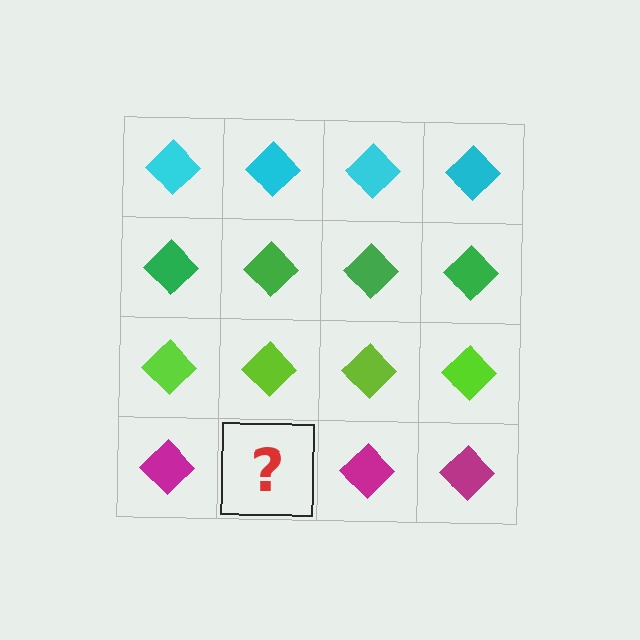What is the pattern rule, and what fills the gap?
The rule is that each row has a consistent color. The gap should be filled with a magenta diamond.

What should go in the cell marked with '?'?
The missing cell should contain a magenta diamond.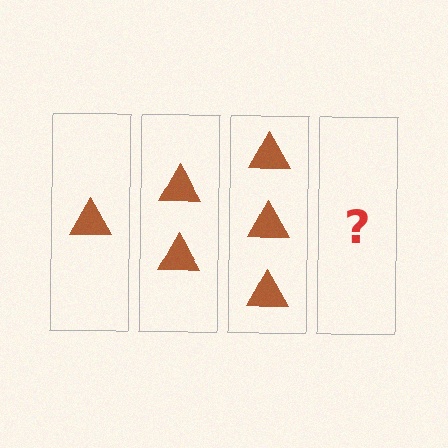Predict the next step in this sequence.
The next step is 4 triangles.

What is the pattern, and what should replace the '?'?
The pattern is that each step adds one more triangle. The '?' should be 4 triangles.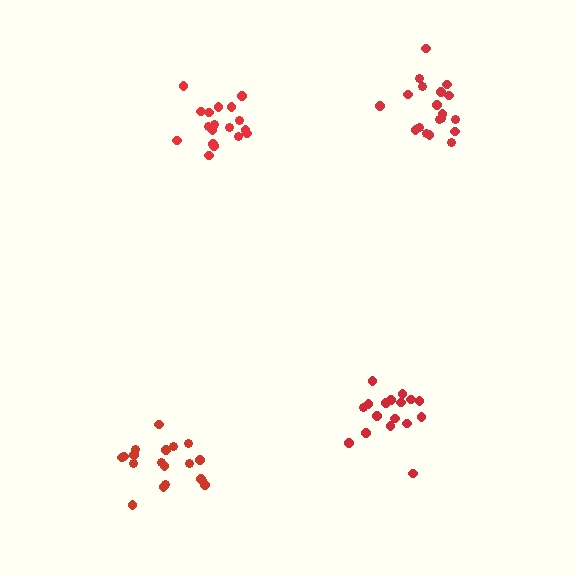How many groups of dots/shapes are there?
There are 4 groups.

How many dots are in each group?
Group 1: 17 dots, Group 2: 19 dots, Group 3: 19 dots, Group 4: 18 dots (73 total).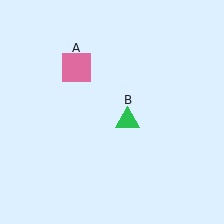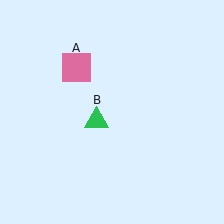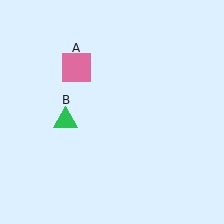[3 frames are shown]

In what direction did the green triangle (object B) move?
The green triangle (object B) moved left.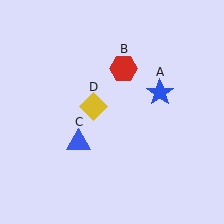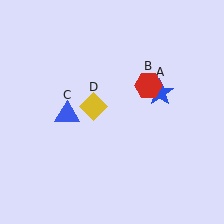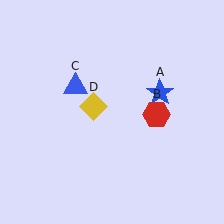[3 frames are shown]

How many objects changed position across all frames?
2 objects changed position: red hexagon (object B), blue triangle (object C).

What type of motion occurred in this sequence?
The red hexagon (object B), blue triangle (object C) rotated clockwise around the center of the scene.